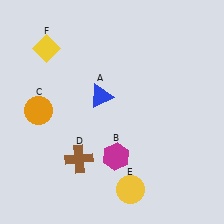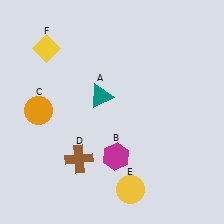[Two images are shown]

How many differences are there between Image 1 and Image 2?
There is 1 difference between the two images.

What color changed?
The triangle (A) changed from blue in Image 1 to teal in Image 2.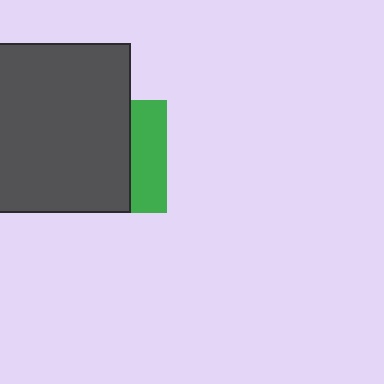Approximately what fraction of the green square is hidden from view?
Roughly 68% of the green square is hidden behind the dark gray square.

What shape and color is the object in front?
The object in front is a dark gray square.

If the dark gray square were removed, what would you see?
You would see the complete green square.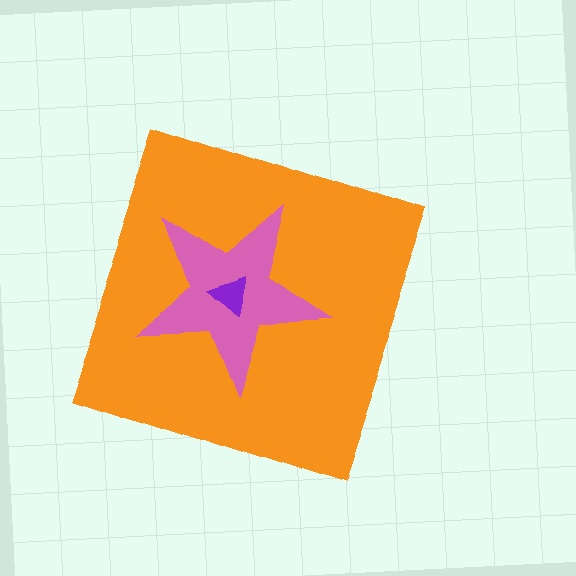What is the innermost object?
The purple triangle.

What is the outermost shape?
The orange diamond.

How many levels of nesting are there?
3.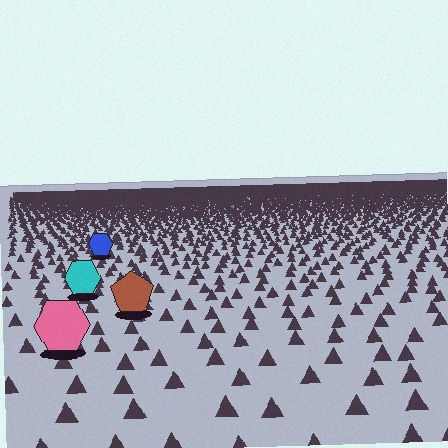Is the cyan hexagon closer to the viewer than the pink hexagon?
No. The pink hexagon is closer — you can tell from the texture gradient: the ground texture is coarser near it.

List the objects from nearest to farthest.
From nearest to farthest: the pink hexagon, the brown pentagon, the cyan hexagon, the blue hexagon.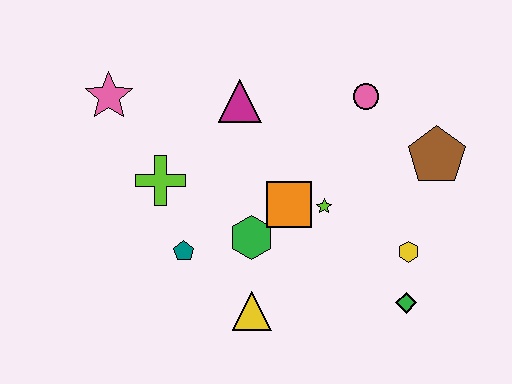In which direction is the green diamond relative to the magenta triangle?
The green diamond is below the magenta triangle.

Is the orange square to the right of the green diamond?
No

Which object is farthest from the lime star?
The pink star is farthest from the lime star.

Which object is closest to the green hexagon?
The orange square is closest to the green hexagon.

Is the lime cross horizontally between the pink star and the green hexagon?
Yes